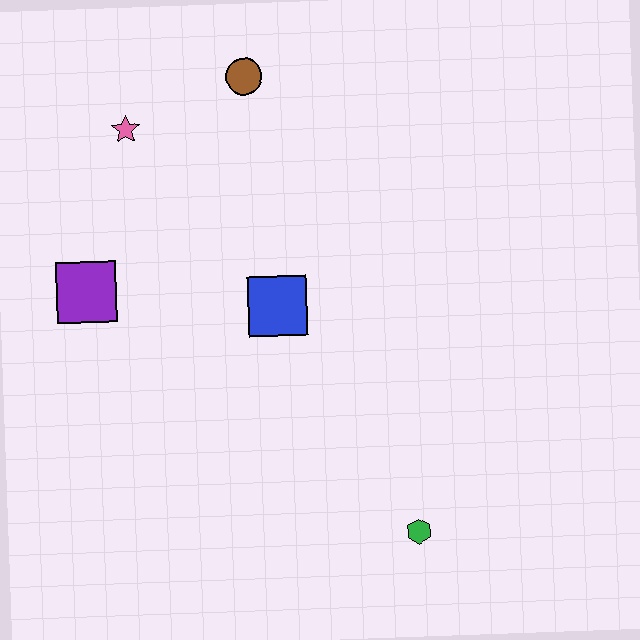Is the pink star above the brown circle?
No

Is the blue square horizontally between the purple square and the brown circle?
No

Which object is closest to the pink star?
The brown circle is closest to the pink star.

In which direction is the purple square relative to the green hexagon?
The purple square is to the left of the green hexagon.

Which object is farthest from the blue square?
The green hexagon is farthest from the blue square.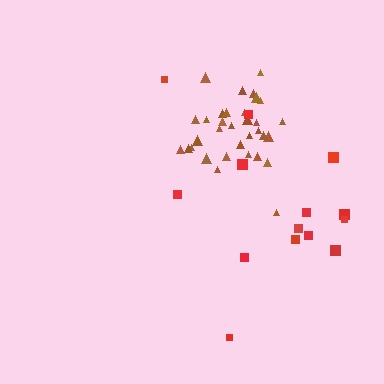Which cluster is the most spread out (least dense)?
Red.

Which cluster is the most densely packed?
Brown.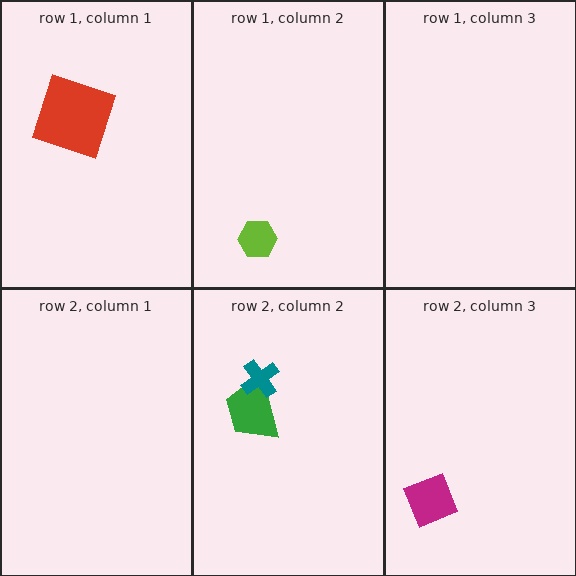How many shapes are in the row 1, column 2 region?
1.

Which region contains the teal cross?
The row 2, column 2 region.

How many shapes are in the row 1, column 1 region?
1.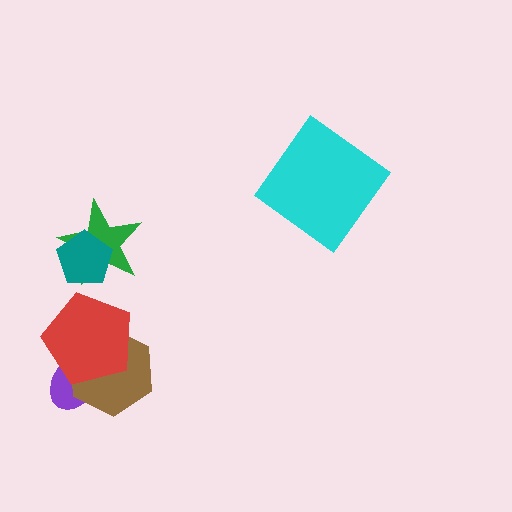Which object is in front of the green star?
The teal pentagon is in front of the green star.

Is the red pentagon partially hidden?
No, no other shape covers it.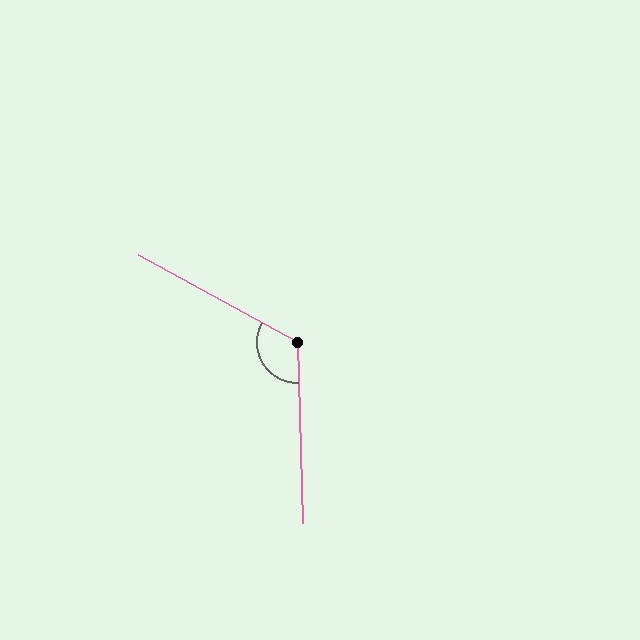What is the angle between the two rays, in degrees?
Approximately 120 degrees.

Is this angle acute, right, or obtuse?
It is obtuse.